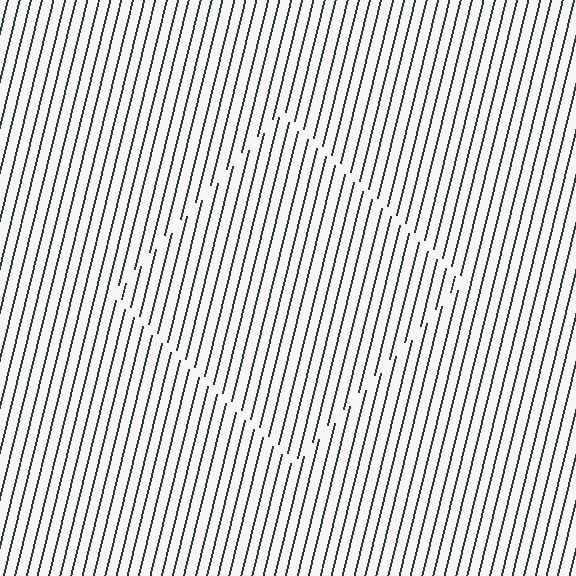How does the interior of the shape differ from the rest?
The interior of the shape contains the same grating, shifted by half a period — the contour is defined by the phase discontinuity where line-ends from the inner and outer gratings abut.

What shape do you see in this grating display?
An illusory square. The interior of the shape contains the same grating, shifted by half a period — the contour is defined by the phase discontinuity where line-ends from the inner and outer gratings abut.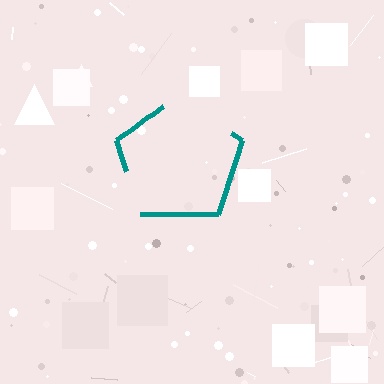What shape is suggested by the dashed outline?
The dashed outline suggests a pentagon.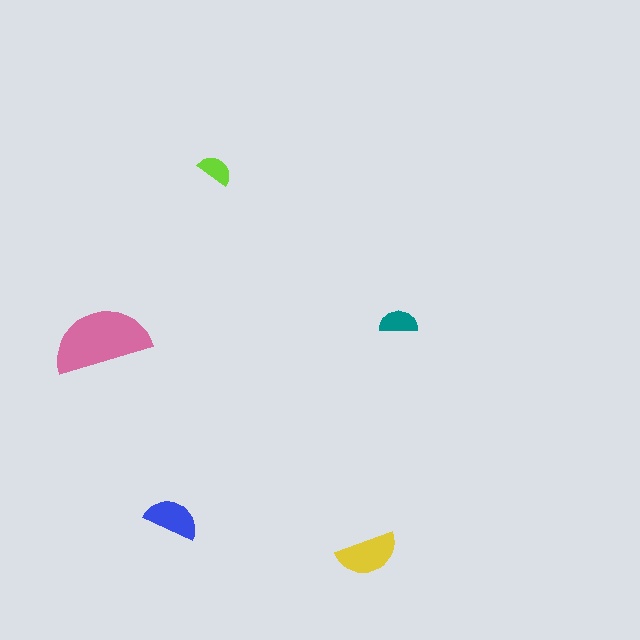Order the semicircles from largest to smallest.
the pink one, the yellow one, the blue one, the teal one, the lime one.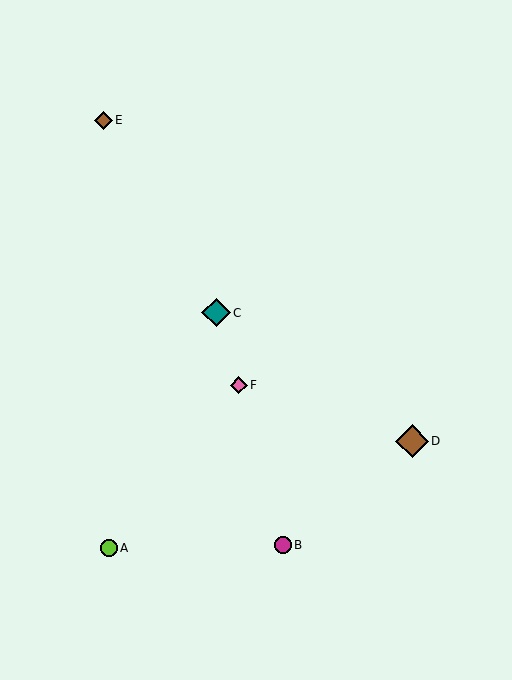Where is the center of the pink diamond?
The center of the pink diamond is at (239, 385).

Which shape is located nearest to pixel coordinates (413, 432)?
The brown diamond (labeled D) at (412, 441) is nearest to that location.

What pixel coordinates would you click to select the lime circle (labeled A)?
Click at (109, 548) to select the lime circle A.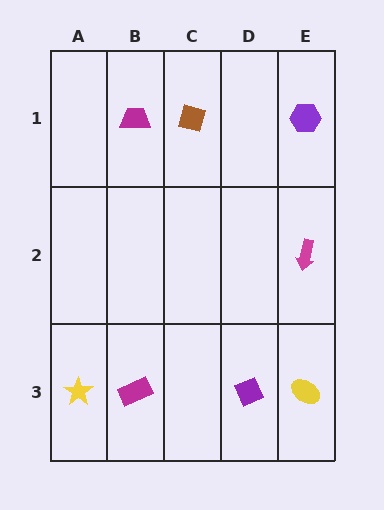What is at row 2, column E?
A magenta arrow.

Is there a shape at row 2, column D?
No, that cell is empty.